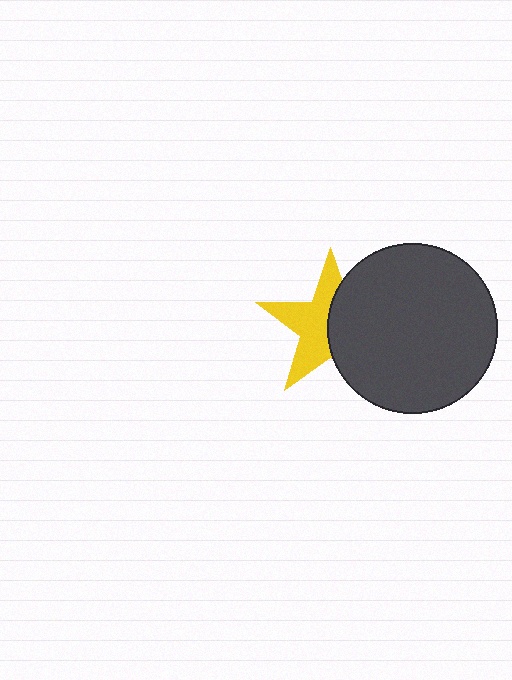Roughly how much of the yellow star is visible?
About half of it is visible (roughly 53%).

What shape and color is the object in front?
The object in front is a dark gray circle.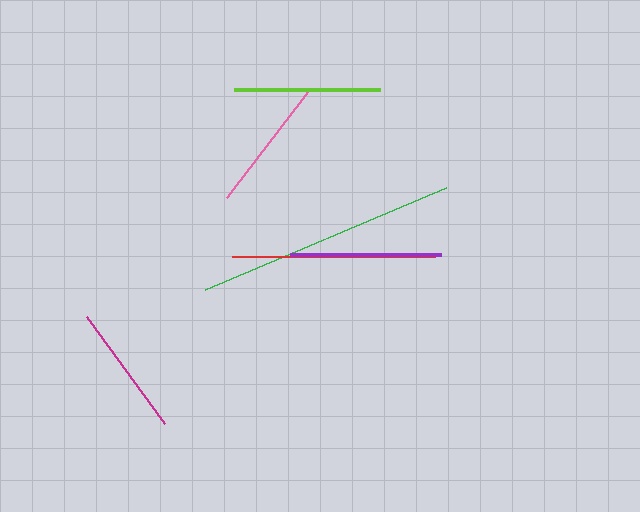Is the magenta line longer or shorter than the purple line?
The purple line is longer than the magenta line.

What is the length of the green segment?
The green segment is approximately 261 pixels long.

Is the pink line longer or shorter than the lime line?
The lime line is longer than the pink line.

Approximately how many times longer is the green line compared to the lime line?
The green line is approximately 1.8 times the length of the lime line.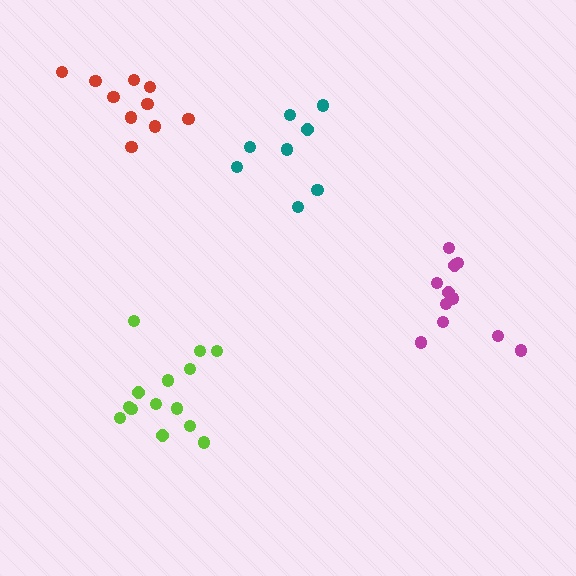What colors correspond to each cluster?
The clusters are colored: teal, magenta, lime, red.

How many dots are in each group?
Group 1: 8 dots, Group 2: 11 dots, Group 3: 14 dots, Group 4: 10 dots (43 total).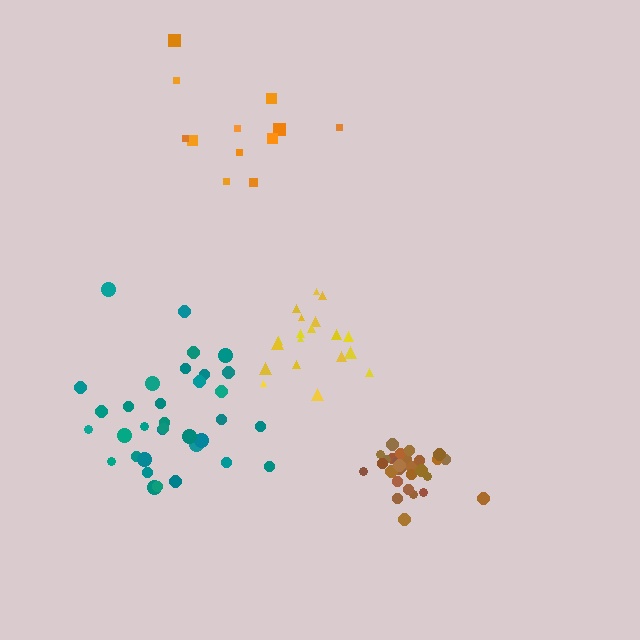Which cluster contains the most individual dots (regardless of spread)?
Teal (34).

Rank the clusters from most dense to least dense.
brown, yellow, teal, orange.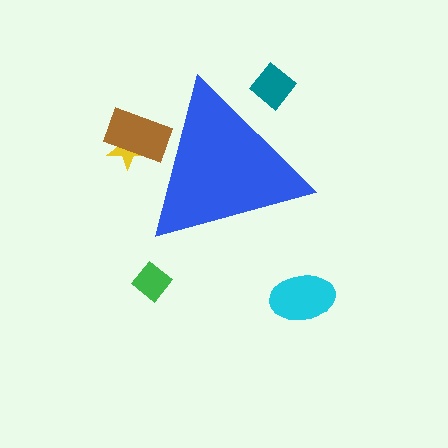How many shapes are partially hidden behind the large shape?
3 shapes are partially hidden.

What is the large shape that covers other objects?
A blue triangle.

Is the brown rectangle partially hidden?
Yes, the brown rectangle is partially hidden behind the blue triangle.